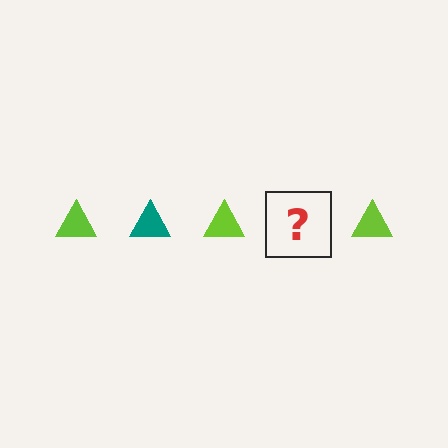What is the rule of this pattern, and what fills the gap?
The rule is that the pattern cycles through lime, teal triangles. The gap should be filled with a teal triangle.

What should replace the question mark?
The question mark should be replaced with a teal triangle.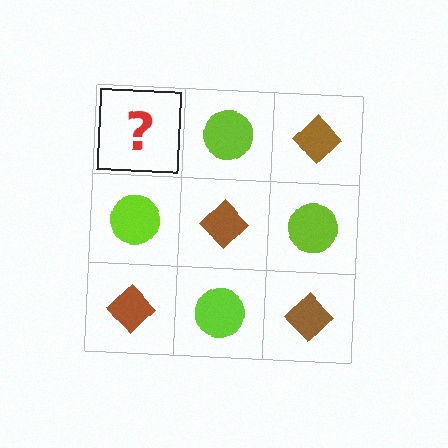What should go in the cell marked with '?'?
The missing cell should contain a brown diamond.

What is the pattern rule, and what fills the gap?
The rule is that it alternates brown diamond and lime circle in a checkerboard pattern. The gap should be filled with a brown diamond.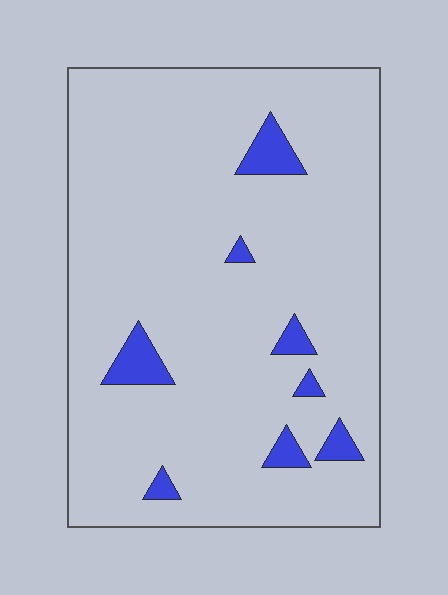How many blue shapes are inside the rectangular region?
8.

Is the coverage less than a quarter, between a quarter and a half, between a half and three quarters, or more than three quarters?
Less than a quarter.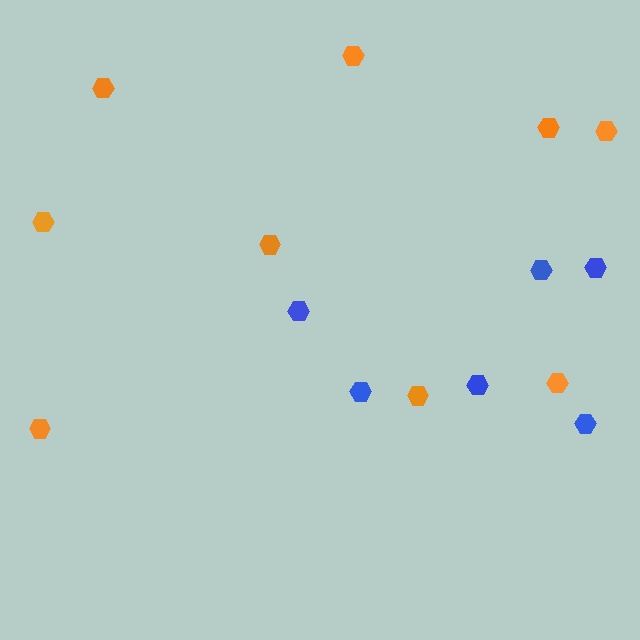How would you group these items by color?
There are 2 groups: one group of orange hexagons (9) and one group of blue hexagons (6).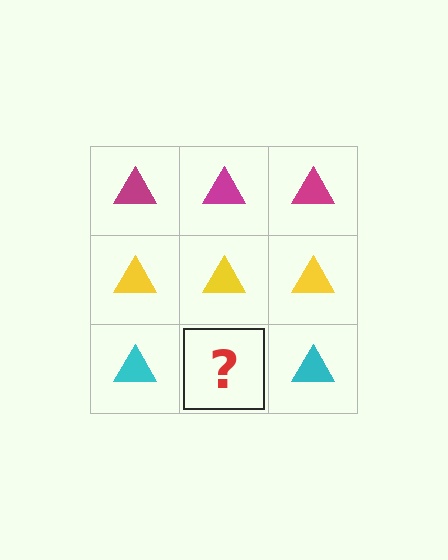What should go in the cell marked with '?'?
The missing cell should contain a cyan triangle.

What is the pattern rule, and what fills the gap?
The rule is that each row has a consistent color. The gap should be filled with a cyan triangle.